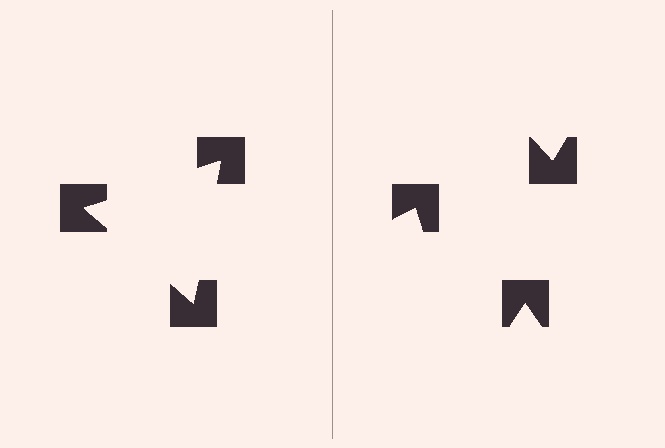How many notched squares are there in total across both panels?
6 — 3 on each side.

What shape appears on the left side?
An illusory triangle.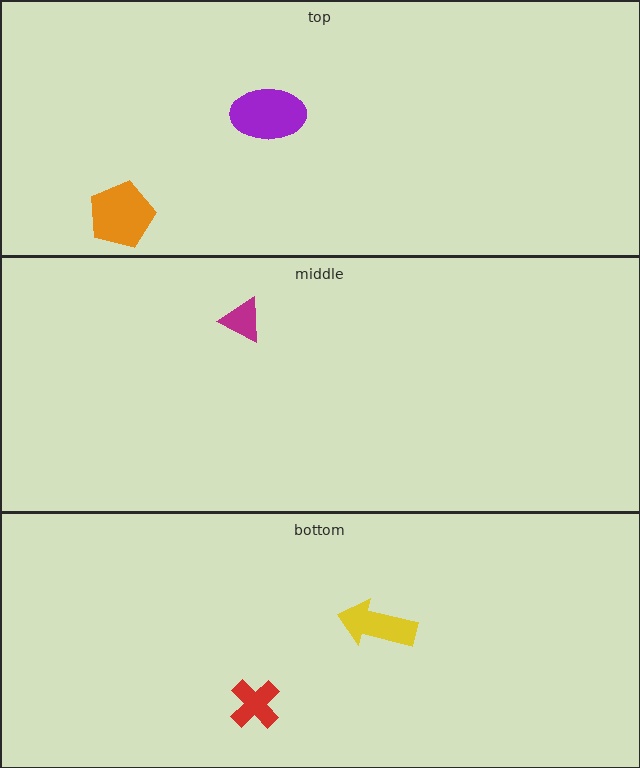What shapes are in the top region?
The orange pentagon, the purple ellipse.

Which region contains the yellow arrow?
The bottom region.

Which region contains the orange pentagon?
The top region.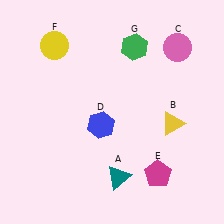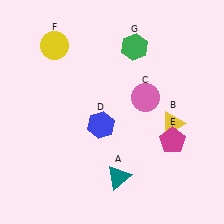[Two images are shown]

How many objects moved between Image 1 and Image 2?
2 objects moved between the two images.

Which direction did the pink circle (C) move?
The pink circle (C) moved down.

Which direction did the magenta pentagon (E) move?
The magenta pentagon (E) moved up.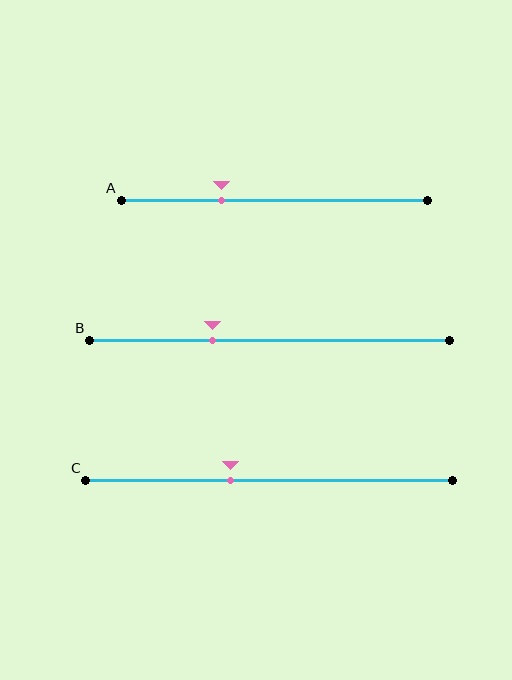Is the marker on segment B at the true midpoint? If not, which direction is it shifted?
No, the marker on segment B is shifted to the left by about 16% of the segment length.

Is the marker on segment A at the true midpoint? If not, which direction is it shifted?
No, the marker on segment A is shifted to the left by about 17% of the segment length.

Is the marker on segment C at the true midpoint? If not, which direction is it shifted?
No, the marker on segment C is shifted to the left by about 11% of the segment length.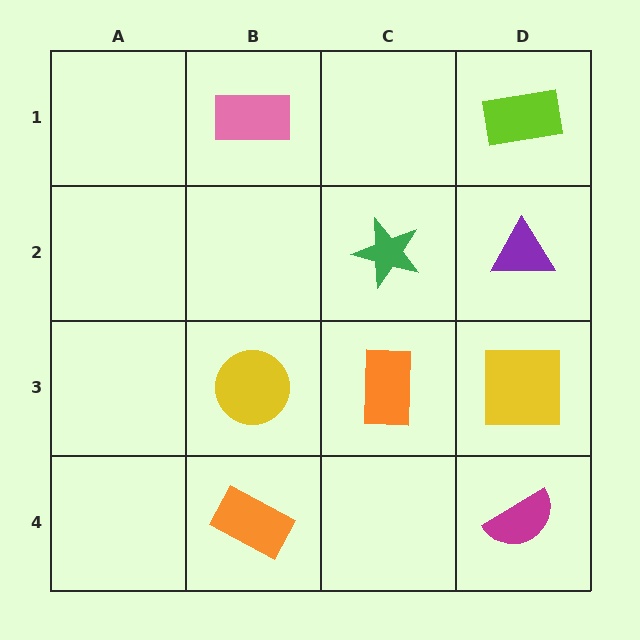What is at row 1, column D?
A lime rectangle.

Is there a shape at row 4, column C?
No, that cell is empty.